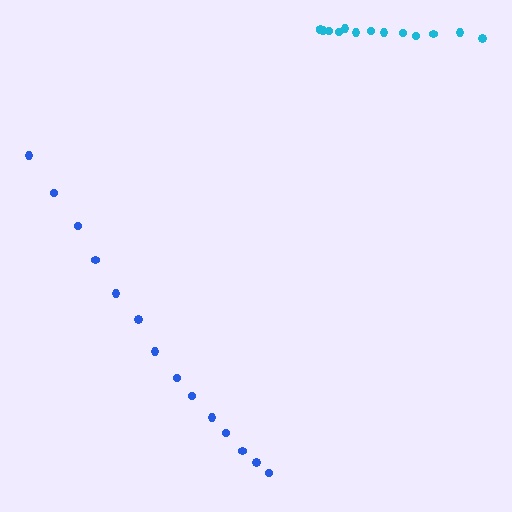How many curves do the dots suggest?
There are 2 distinct paths.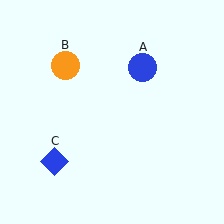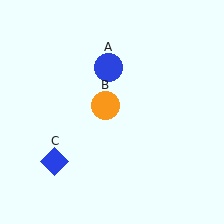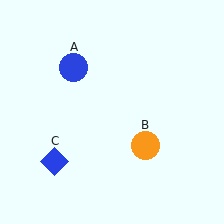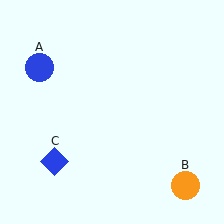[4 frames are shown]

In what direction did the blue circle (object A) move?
The blue circle (object A) moved left.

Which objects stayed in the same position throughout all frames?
Blue diamond (object C) remained stationary.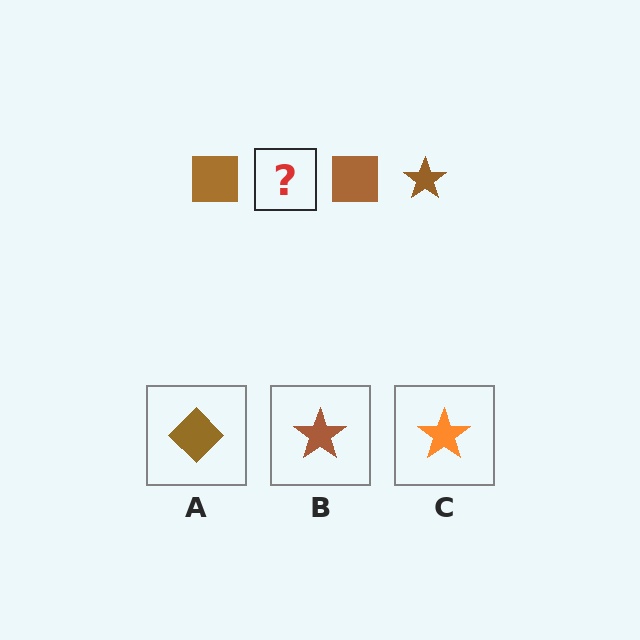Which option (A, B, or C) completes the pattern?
B.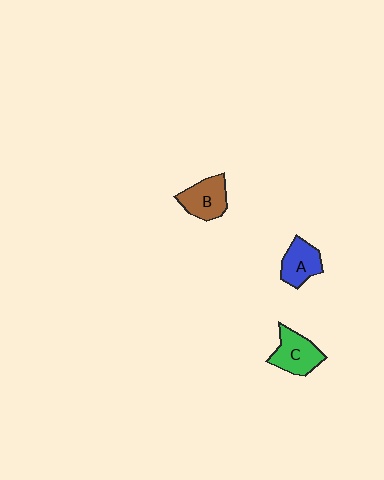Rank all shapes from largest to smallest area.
From largest to smallest: C (green), B (brown), A (blue).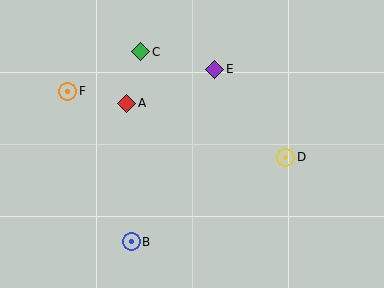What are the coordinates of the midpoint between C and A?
The midpoint between C and A is at (134, 78).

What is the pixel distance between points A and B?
The distance between A and B is 139 pixels.